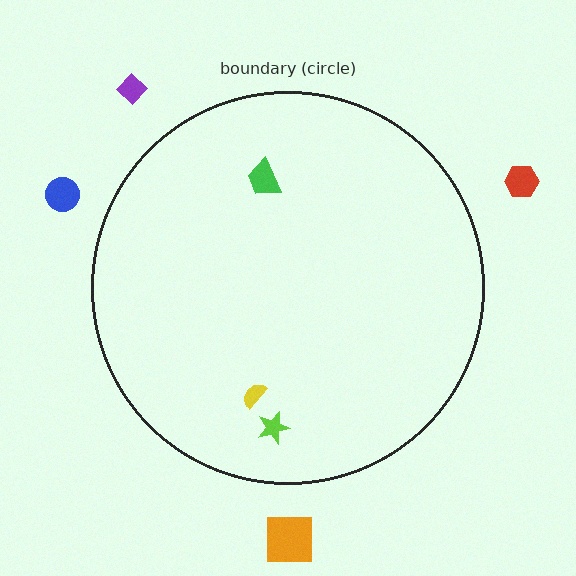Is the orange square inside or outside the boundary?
Outside.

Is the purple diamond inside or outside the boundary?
Outside.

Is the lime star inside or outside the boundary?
Inside.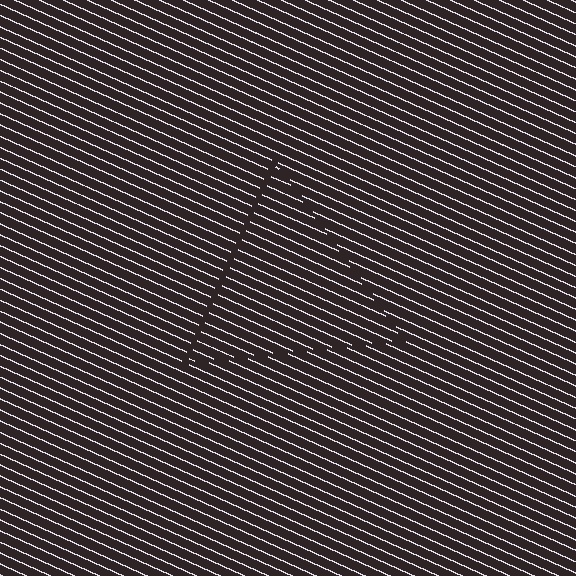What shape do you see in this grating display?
An illusory triangle. The interior of the shape contains the same grating, shifted by half a period — the contour is defined by the phase discontinuity where line-ends from the inner and outer gratings abut.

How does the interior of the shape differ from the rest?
The interior of the shape contains the same grating, shifted by half a period — the contour is defined by the phase discontinuity where line-ends from the inner and outer gratings abut.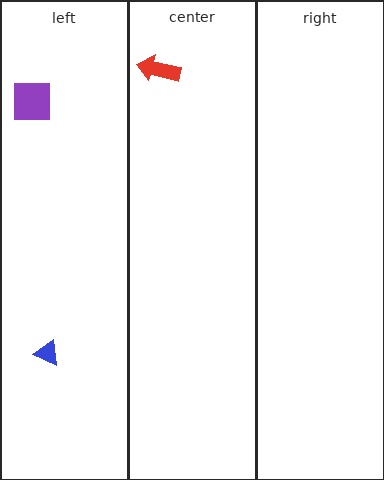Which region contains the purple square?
The left region.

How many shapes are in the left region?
2.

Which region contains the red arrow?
The center region.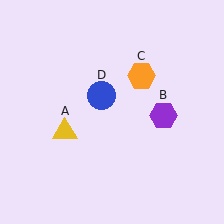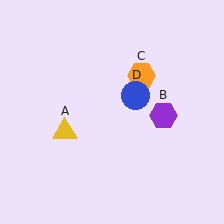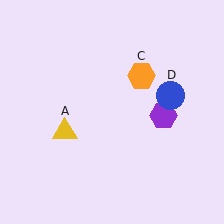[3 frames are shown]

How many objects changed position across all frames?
1 object changed position: blue circle (object D).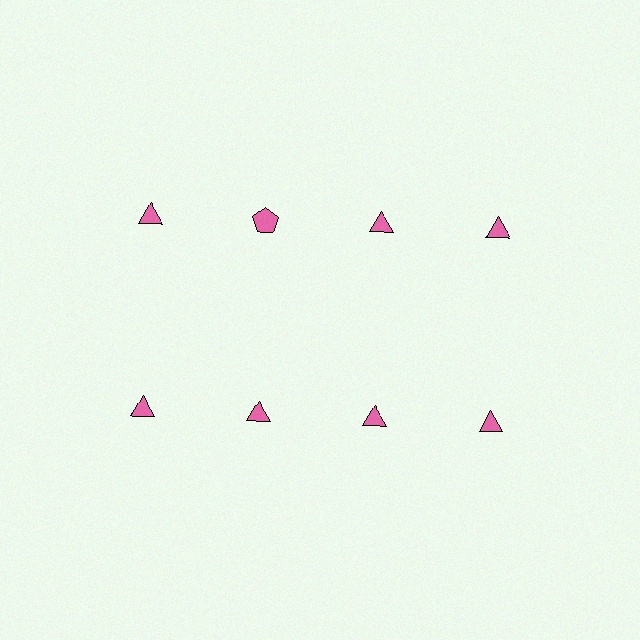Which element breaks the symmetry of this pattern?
The pink pentagon in the top row, second from left column breaks the symmetry. All other shapes are pink triangles.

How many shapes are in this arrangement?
There are 8 shapes arranged in a grid pattern.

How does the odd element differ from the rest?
It has a different shape: pentagon instead of triangle.